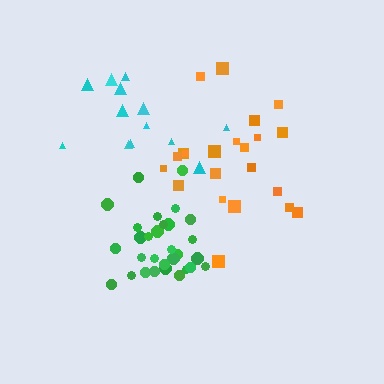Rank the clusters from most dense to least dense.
green, orange, cyan.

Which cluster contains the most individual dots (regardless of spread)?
Green (30).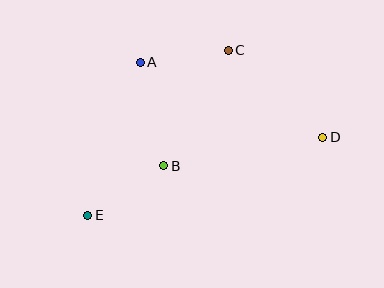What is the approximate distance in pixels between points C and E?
The distance between C and E is approximately 217 pixels.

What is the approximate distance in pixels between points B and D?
The distance between B and D is approximately 162 pixels.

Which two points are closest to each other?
Points A and C are closest to each other.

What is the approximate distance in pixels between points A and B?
The distance between A and B is approximately 106 pixels.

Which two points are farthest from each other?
Points D and E are farthest from each other.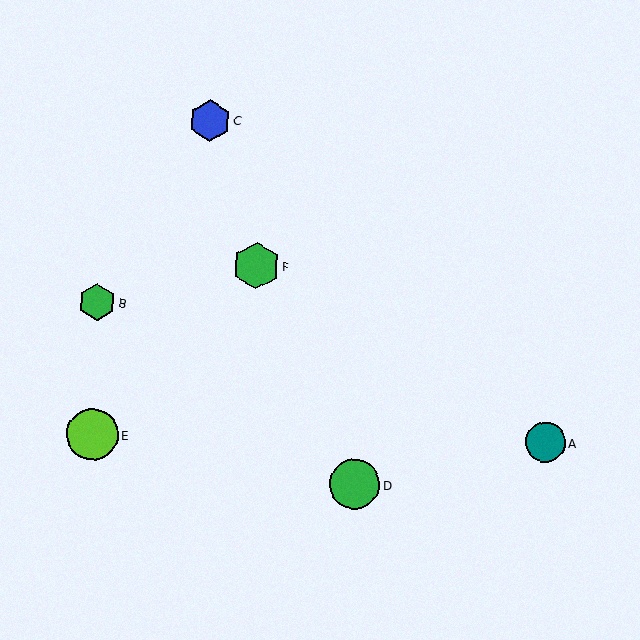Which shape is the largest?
The lime circle (labeled E) is the largest.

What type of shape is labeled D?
Shape D is a green circle.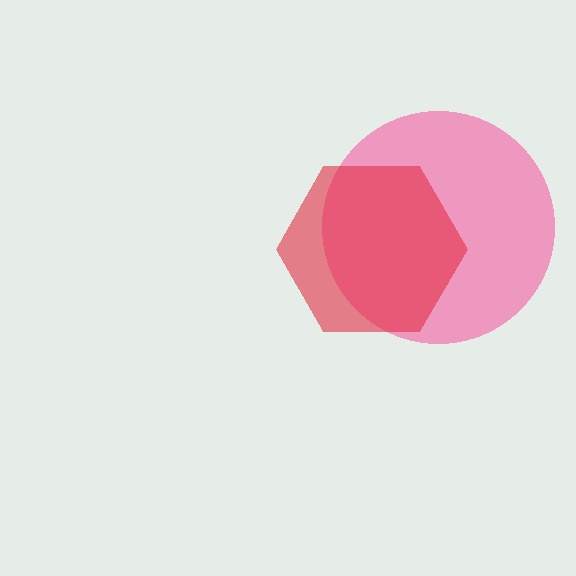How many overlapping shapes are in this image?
There are 2 overlapping shapes in the image.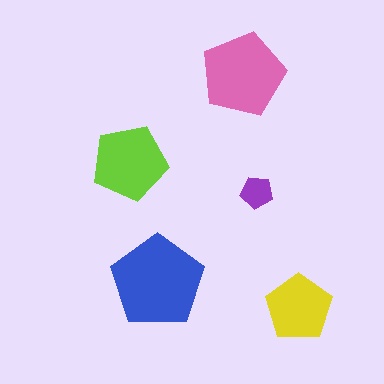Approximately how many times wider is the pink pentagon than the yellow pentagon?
About 1.5 times wider.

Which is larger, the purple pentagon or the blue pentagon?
The blue one.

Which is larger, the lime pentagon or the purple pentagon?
The lime one.